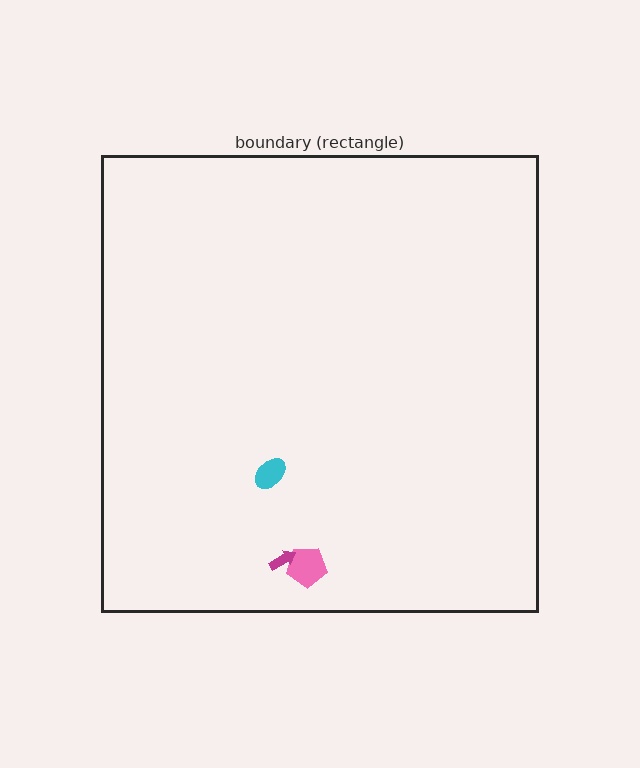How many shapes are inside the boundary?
3 inside, 0 outside.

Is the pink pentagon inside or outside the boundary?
Inside.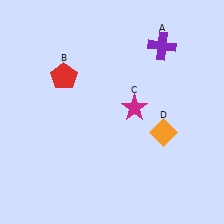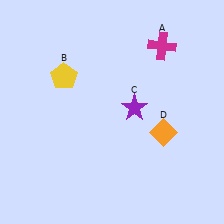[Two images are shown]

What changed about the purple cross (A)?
In Image 1, A is purple. In Image 2, it changed to magenta.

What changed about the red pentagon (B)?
In Image 1, B is red. In Image 2, it changed to yellow.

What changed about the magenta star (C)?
In Image 1, C is magenta. In Image 2, it changed to purple.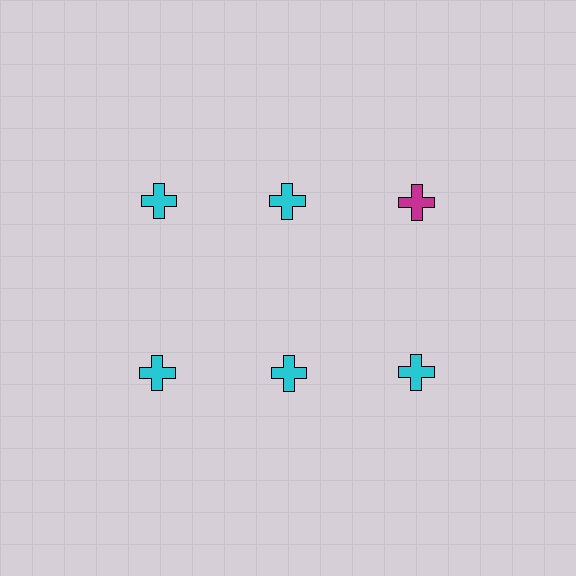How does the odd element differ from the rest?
It has a different color: magenta instead of cyan.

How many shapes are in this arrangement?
There are 6 shapes arranged in a grid pattern.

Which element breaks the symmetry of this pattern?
The magenta cross in the top row, center column breaks the symmetry. All other shapes are cyan crosses.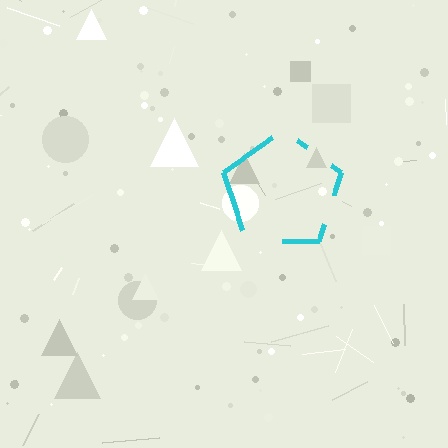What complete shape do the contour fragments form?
The contour fragments form a pentagon.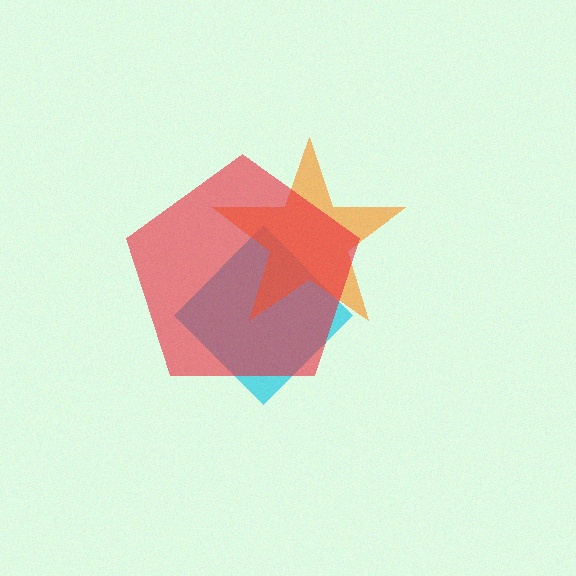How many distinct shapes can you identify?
There are 3 distinct shapes: a cyan diamond, an orange star, a red pentagon.